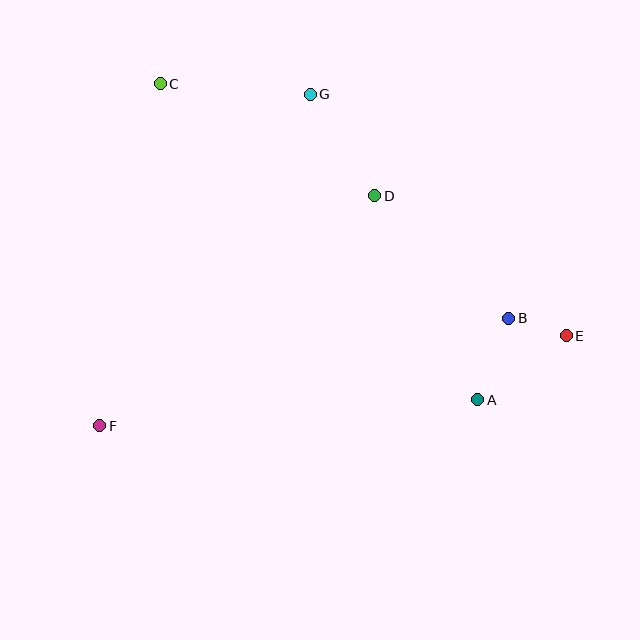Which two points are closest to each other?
Points B and E are closest to each other.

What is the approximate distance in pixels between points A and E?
The distance between A and E is approximately 109 pixels.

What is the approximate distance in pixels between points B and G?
The distance between B and G is approximately 299 pixels.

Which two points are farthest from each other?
Points C and E are farthest from each other.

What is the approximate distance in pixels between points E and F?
The distance between E and F is approximately 475 pixels.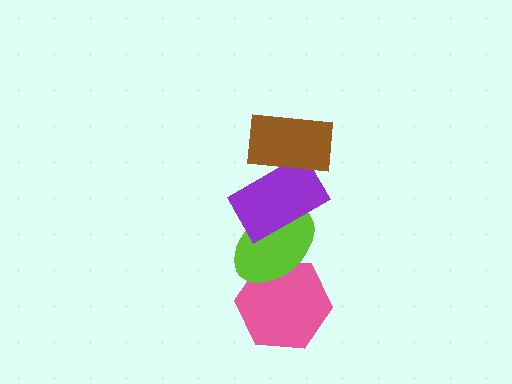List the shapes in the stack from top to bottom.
From top to bottom: the brown rectangle, the purple rectangle, the lime ellipse, the pink hexagon.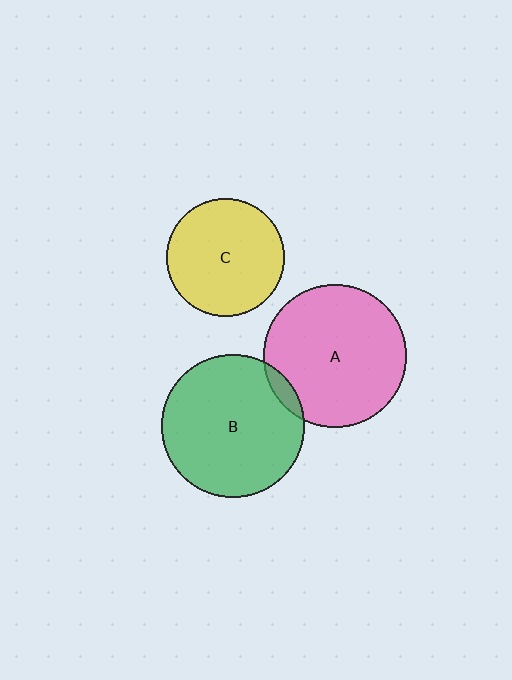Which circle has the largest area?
Circle B (green).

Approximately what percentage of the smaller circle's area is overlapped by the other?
Approximately 5%.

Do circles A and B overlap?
Yes.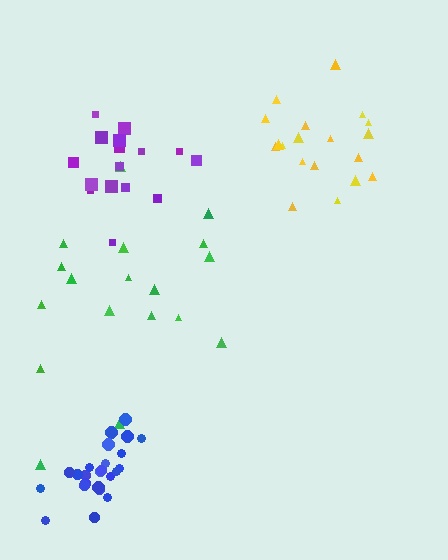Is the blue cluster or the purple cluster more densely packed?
Blue.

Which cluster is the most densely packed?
Blue.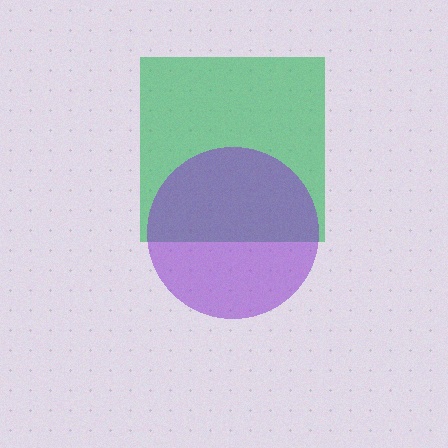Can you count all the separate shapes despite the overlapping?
Yes, there are 2 separate shapes.